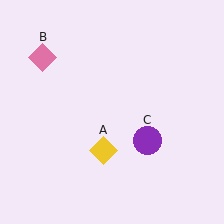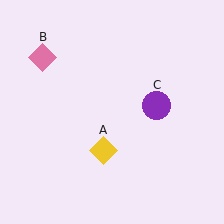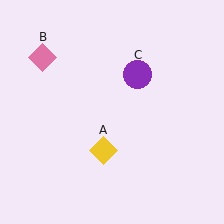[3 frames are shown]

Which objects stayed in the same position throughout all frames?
Yellow diamond (object A) and pink diamond (object B) remained stationary.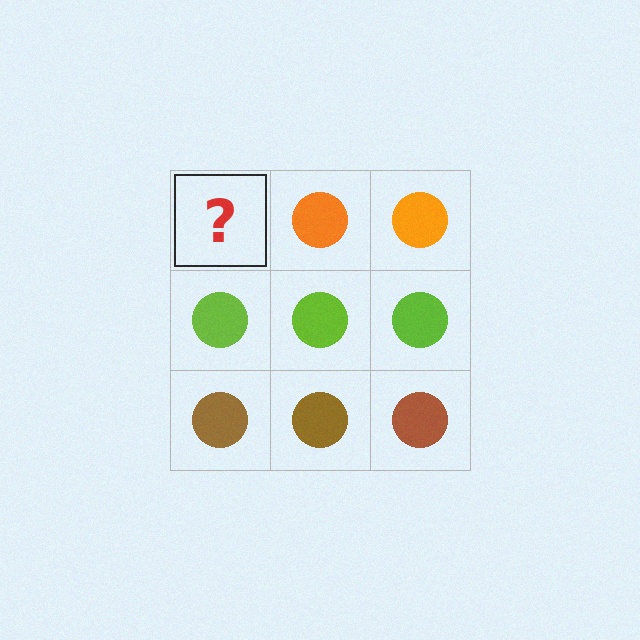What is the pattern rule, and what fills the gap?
The rule is that each row has a consistent color. The gap should be filled with an orange circle.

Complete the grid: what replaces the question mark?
The question mark should be replaced with an orange circle.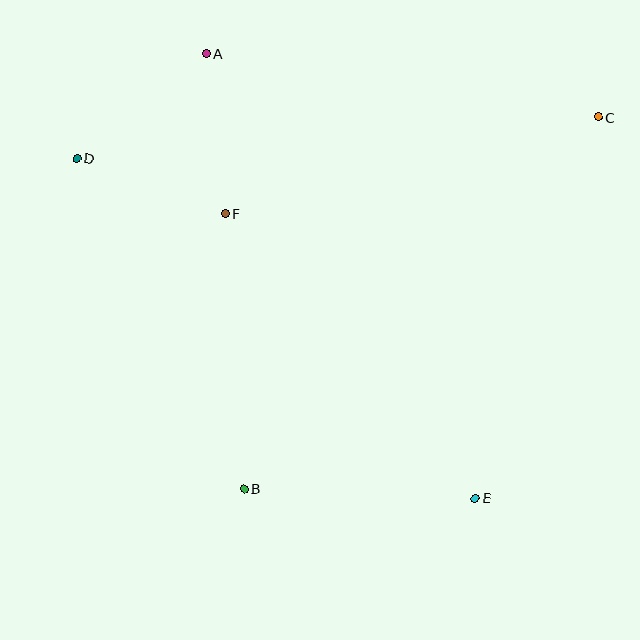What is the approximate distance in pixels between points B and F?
The distance between B and F is approximately 276 pixels.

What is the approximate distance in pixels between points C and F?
The distance between C and F is approximately 386 pixels.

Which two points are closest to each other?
Points D and F are closest to each other.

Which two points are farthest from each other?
Points D and E are farthest from each other.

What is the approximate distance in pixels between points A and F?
The distance between A and F is approximately 162 pixels.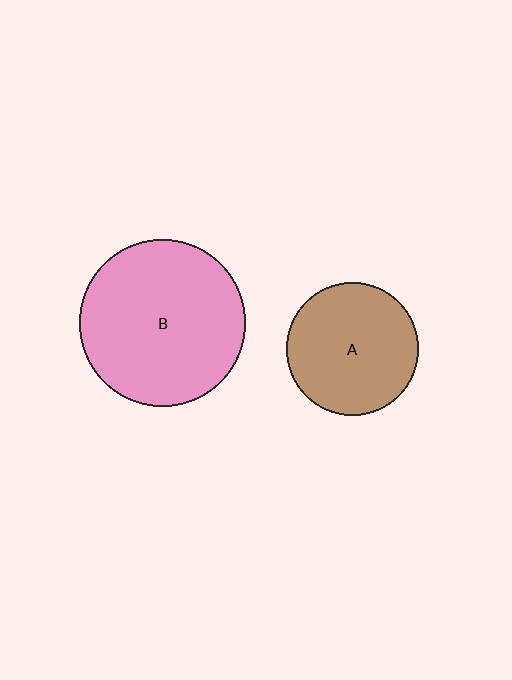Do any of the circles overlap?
No, none of the circles overlap.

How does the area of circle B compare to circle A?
Approximately 1.6 times.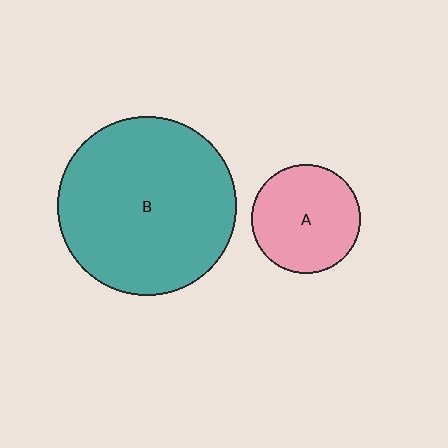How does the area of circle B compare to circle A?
Approximately 2.7 times.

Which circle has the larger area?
Circle B (teal).